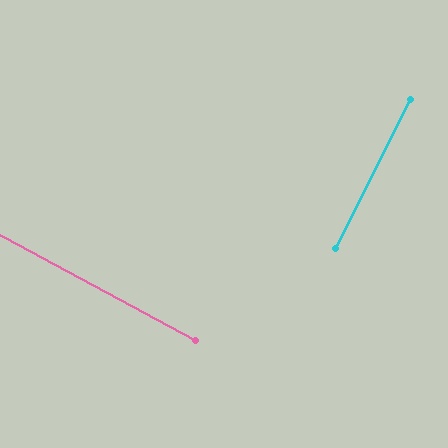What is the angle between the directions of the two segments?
Approximately 88 degrees.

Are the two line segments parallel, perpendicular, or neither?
Perpendicular — they meet at approximately 88°.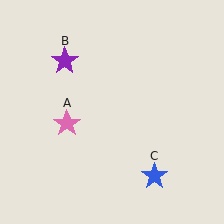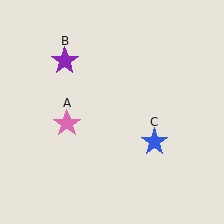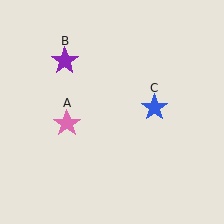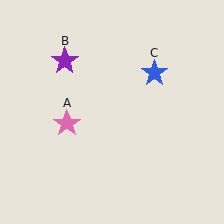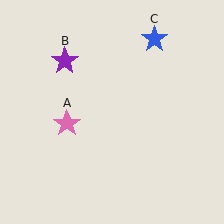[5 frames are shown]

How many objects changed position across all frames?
1 object changed position: blue star (object C).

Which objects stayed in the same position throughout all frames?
Pink star (object A) and purple star (object B) remained stationary.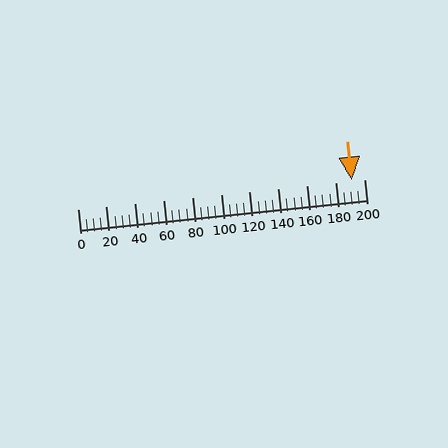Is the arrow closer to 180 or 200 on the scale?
The arrow is closer to 200.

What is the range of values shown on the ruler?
The ruler shows values from 0 to 200.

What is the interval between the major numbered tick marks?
The major tick marks are spaced 20 units apart.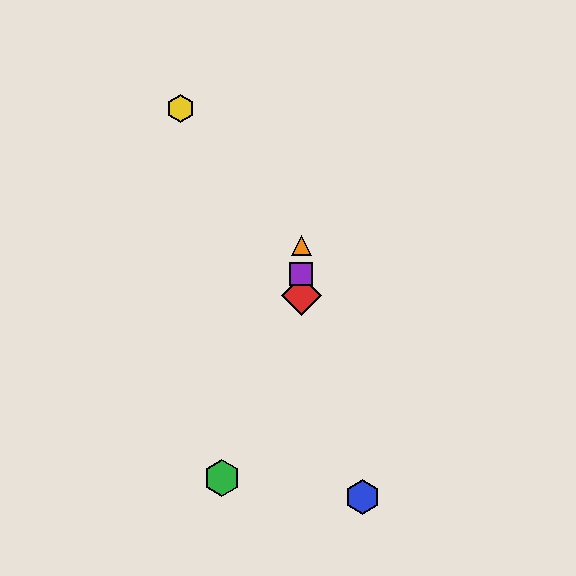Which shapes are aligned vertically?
The red diamond, the purple square, the orange triangle are aligned vertically.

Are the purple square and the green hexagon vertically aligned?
No, the purple square is at x≈301 and the green hexagon is at x≈222.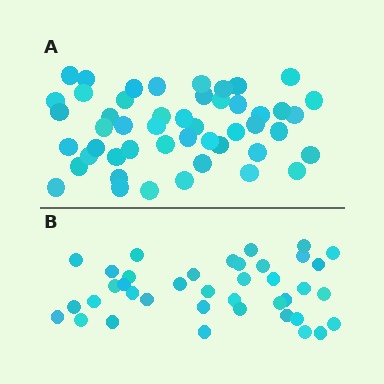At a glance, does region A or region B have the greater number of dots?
Region A (the top region) has more dots.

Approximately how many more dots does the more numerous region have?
Region A has roughly 10 or so more dots than region B.